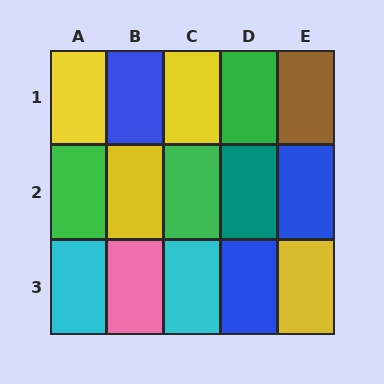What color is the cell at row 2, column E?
Blue.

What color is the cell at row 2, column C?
Green.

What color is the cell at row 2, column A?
Green.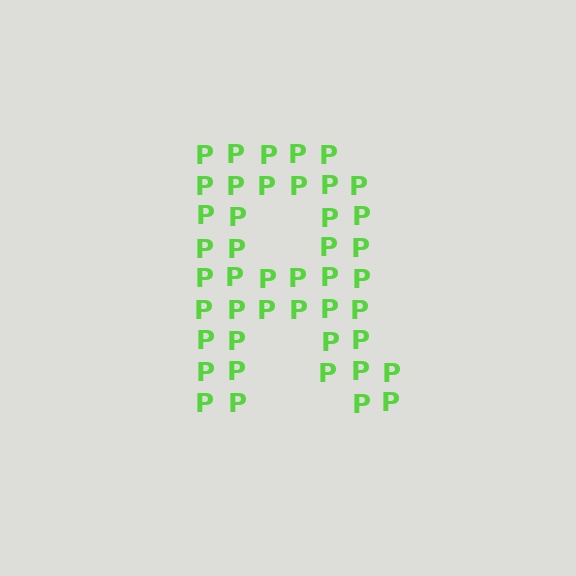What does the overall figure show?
The overall figure shows the letter R.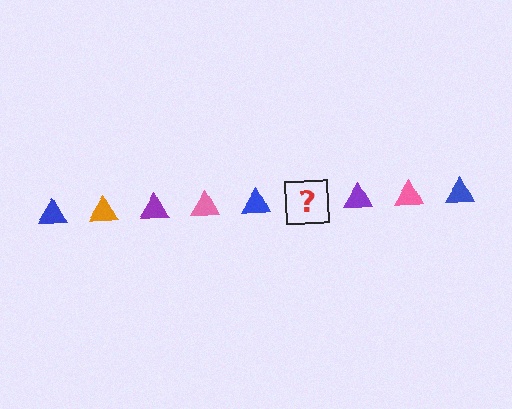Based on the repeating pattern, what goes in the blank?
The blank should be an orange triangle.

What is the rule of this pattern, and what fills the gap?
The rule is that the pattern cycles through blue, orange, purple, pink triangles. The gap should be filled with an orange triangle.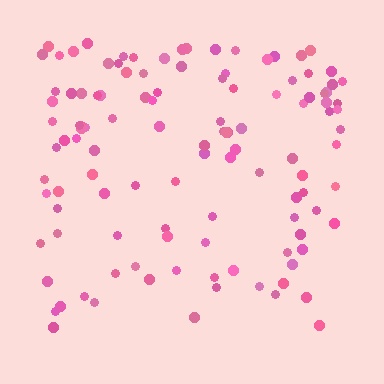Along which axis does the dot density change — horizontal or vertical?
Vertical.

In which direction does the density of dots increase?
From bottom to top, with the top side densest.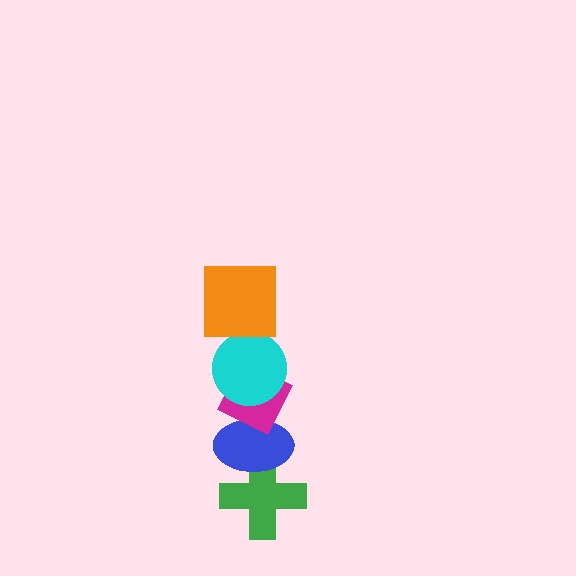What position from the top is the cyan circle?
The cyan circle is 2nd from the top.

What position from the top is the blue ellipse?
The blue ellipse is 4th from the top.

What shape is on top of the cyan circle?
The orange square is on top of the cyan circle.